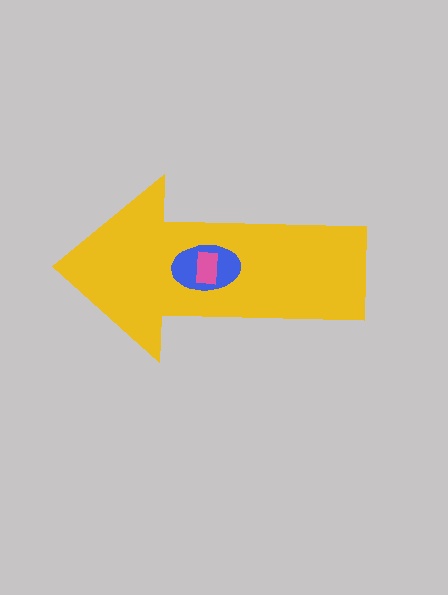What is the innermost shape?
The pink rectangle.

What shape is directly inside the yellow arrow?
The blue ellipse.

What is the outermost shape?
The yellow arrow.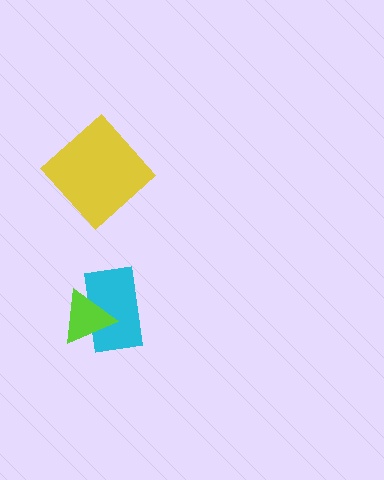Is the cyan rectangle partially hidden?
Yes, it is partially covered by another shape.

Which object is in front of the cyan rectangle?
The lime triangle is in front of the cyan rectangle.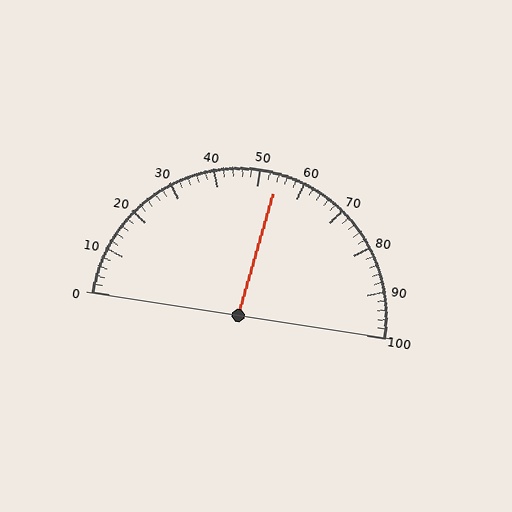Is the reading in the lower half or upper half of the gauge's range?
The reading is in the upper half of the range (0 to 100).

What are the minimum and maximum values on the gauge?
The gauge ranges from 0 to 100.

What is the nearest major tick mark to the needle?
The nearest major tick mark is 50.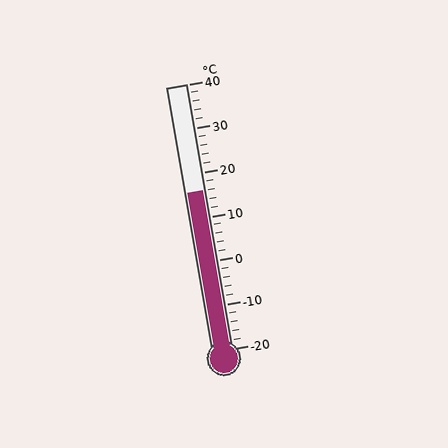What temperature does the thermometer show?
The thermometer shows approximately 16°C.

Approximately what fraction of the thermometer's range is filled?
The thermometer is filled to approximately 60% of its range.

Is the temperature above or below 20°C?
The temperature is below 20°C.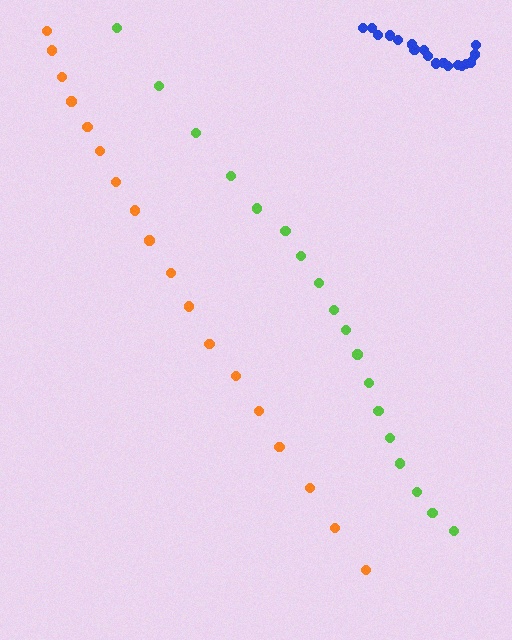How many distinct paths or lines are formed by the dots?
There are 3 distinct paths.